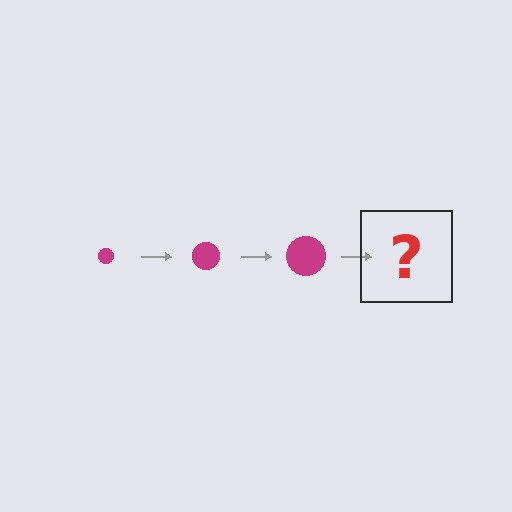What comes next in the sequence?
The next element should be a magenta circle, larger than the previous one.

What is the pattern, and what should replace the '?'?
The pattern is that the circle gets progressively larger each step. The '?' should be a magenta circle, larger than the previous one.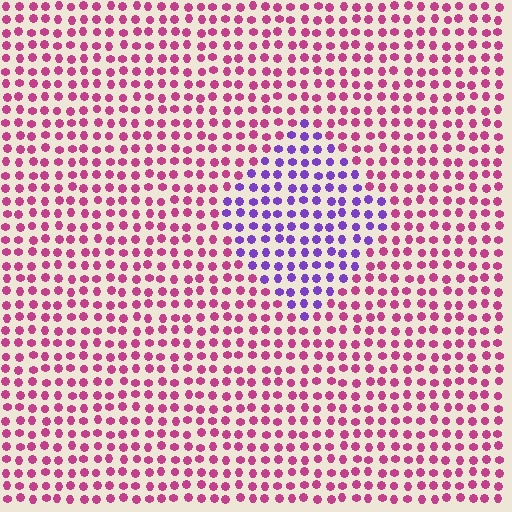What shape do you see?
I see a diamond.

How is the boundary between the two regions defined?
The boundary is defined purely by a slight shift in hue (about 57 degrees). Spacing, size, and orientation are identical on both sides.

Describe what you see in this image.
The image is filled with small magenta elements in a uniform arrangement. A diamond-shaped region is visible where the elements are tinted to a slightly different hue, forming a subtle color boundary.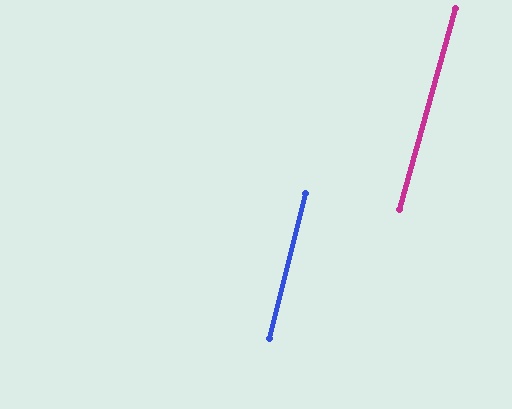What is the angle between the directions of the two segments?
Approximately 2 degrees.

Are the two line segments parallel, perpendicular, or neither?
Parallel — their directions differ by only 1.6°.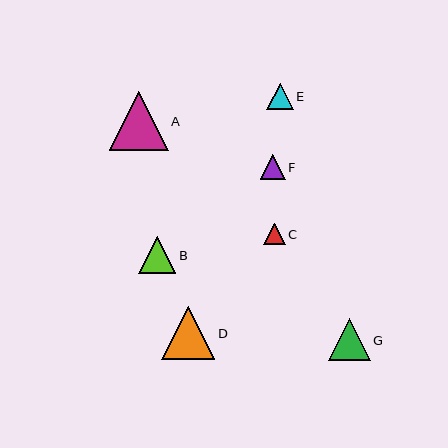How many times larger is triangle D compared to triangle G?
Triangle D is approximately 1.3 times the size of triangle G.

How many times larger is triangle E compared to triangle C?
Triangle E is approximately 1.2 times the size of triangle C.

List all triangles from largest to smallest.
From largest to smallest: A, D, G, B, E, F, C.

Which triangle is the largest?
Triangle A is the largest with a size of approximately 59 pixels.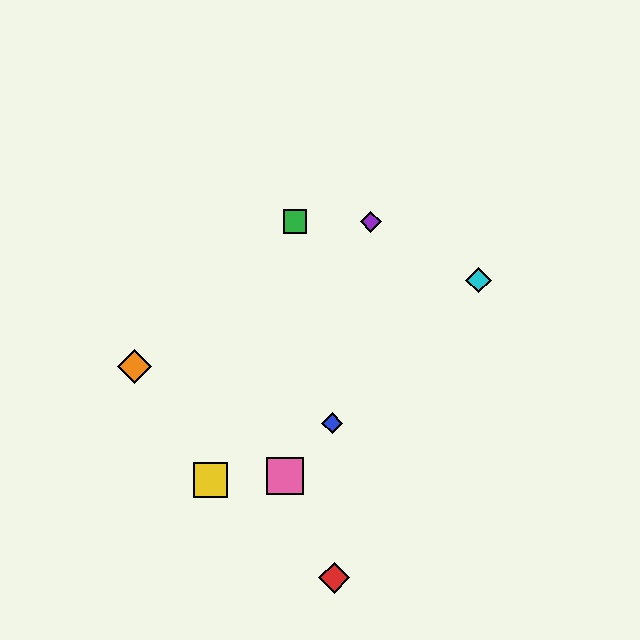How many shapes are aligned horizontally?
2 shapes (the green square, the purple diamond) are aligned horizontally.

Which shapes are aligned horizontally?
The green square, the purple diamond are aligned horizontally.